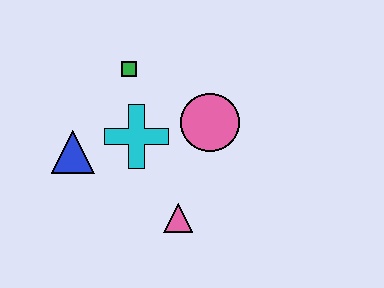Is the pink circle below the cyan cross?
No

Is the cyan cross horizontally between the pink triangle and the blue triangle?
Yes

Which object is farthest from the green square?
The pink triangle is farthest from the green square.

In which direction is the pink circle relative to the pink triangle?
The pink circle is above the pink triangle.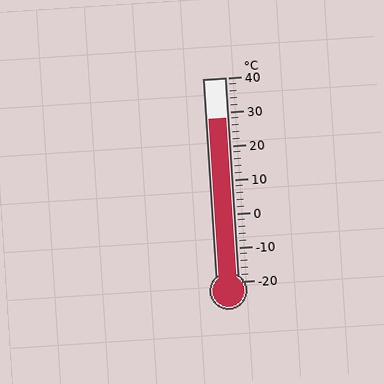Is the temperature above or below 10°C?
The temperature is above 10°C.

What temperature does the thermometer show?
The thermometer shows approximately 28°C.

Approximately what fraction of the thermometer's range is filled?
The thermometer is filled to approximately 80% of its range.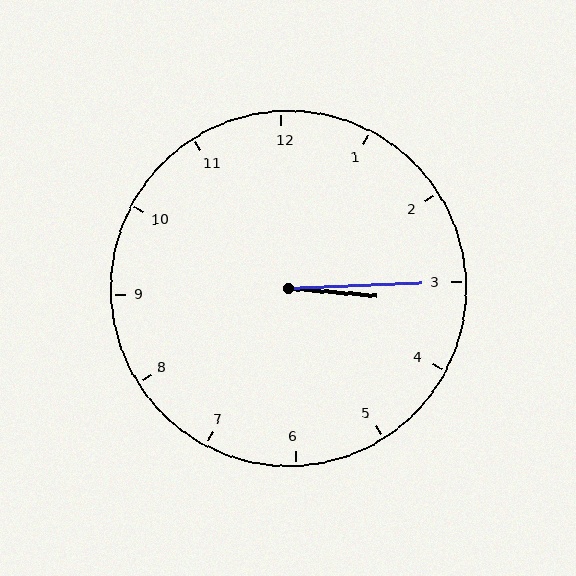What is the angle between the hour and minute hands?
Approximately 8 degrees.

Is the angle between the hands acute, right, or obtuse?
It is acute.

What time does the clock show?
3:15.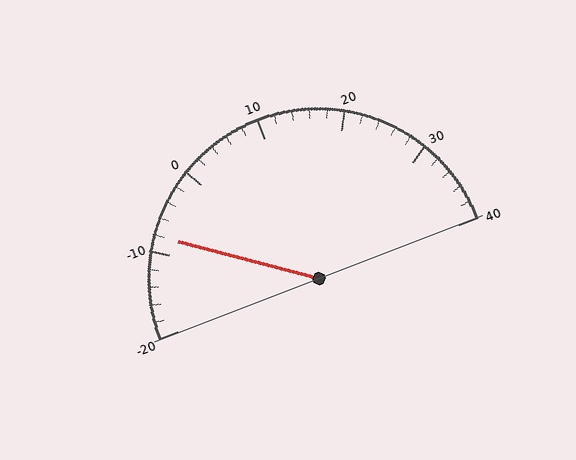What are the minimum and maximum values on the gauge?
The gauge ranges from -20 to 40.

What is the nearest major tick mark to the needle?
The nearest major tick mark is -10.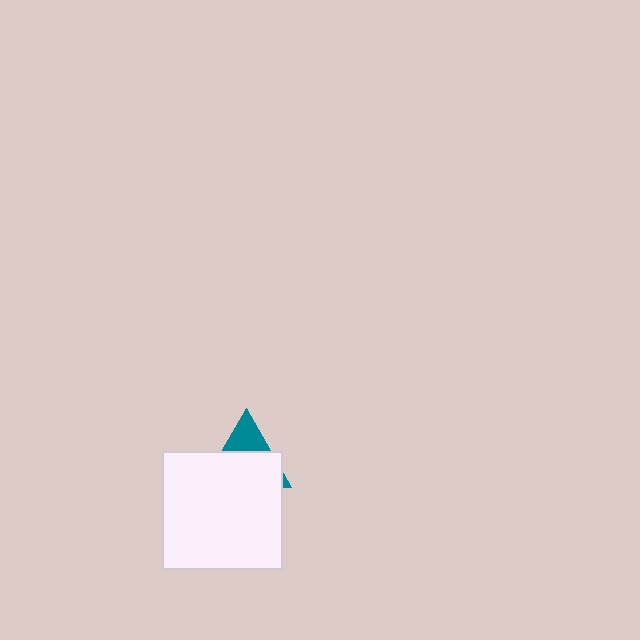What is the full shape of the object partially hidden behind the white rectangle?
The partially hidden object is a teal triangle.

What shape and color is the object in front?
The object in front is a white rectangle.